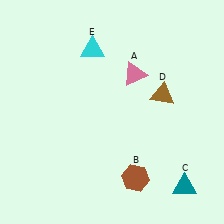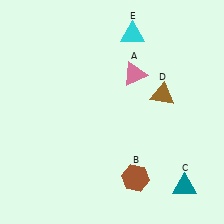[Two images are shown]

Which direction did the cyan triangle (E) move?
The cyan triangle (E) moved right.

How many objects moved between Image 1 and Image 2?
1 object moved between the two images.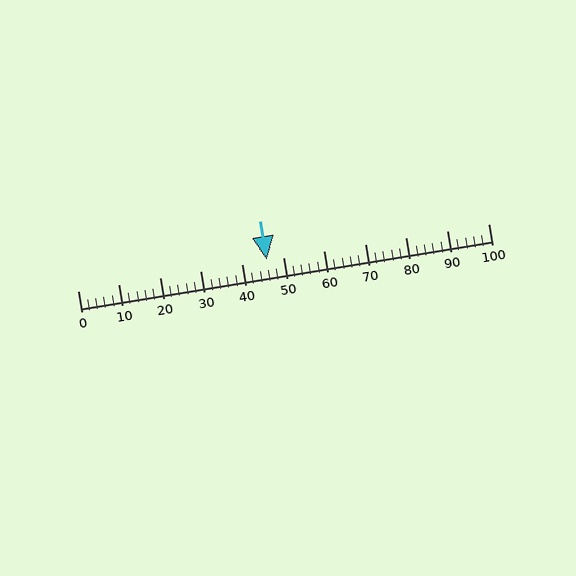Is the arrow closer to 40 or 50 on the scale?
The arrow is closer to 50.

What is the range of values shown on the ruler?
The ruler shows values from 0 to 100.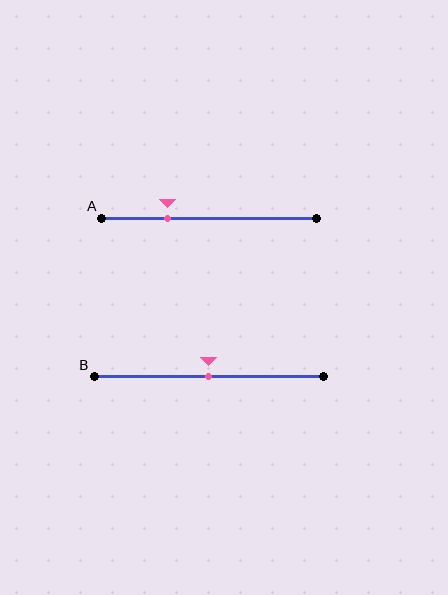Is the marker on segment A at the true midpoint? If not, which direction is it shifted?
No, the marker on segment A is shifted to the left by about 19% of the segment length.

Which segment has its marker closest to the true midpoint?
Segment B has its marker closest to the true midpoint.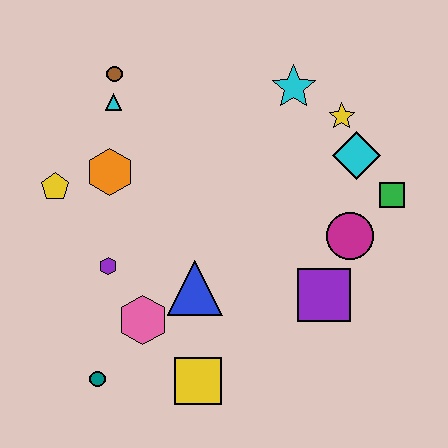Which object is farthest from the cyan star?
The teal circle is farthest from the cyan star.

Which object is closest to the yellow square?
The pink hexagon is closest to the yellow square.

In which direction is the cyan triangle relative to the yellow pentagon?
The cyan triangle is above the yellow pentagon.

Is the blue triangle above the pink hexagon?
Yes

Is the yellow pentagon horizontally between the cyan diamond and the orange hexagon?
No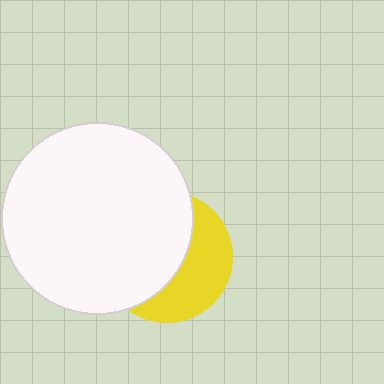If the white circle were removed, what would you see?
You would see the complete yellow circle.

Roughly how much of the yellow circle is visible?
A small part of it is visible (roughly 42%).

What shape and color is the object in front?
The object in front is a white circle.